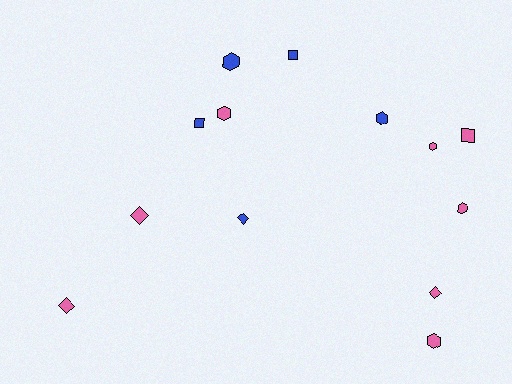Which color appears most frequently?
Pink, with 8 objects.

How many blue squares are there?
There are 2 blue squares.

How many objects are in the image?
There are 13 objects.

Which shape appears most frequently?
Hexagon, with 6 objects.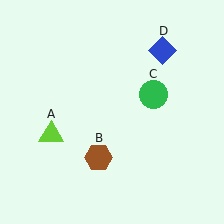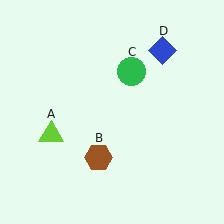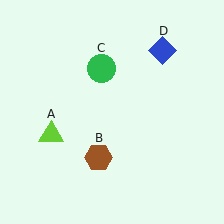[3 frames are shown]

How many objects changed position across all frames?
1 object changed position: green circle (object C).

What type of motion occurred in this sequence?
The green circle (object C) rotated counterclockwise around the center of the scene.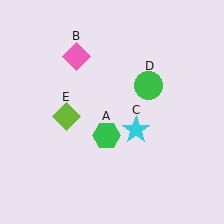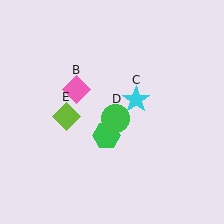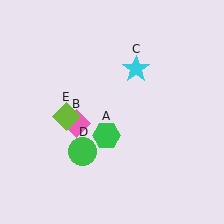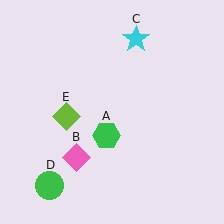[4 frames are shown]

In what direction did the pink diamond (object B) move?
The pink diamond (object B) moved down.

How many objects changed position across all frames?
3 objects changed position: pink diamond (object B), cyan star (object C), green circle (object D).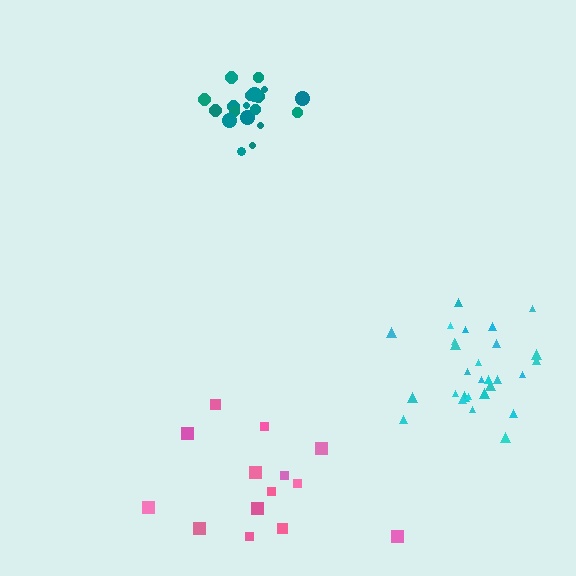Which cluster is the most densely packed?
Teal.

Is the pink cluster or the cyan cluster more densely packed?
Cyan.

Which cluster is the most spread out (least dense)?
Pink.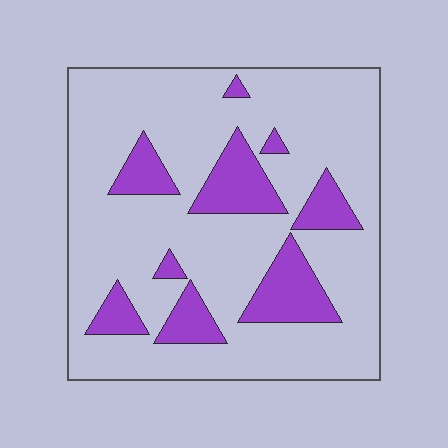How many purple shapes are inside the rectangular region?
9.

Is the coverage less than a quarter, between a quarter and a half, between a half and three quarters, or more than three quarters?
Less than a quarter.